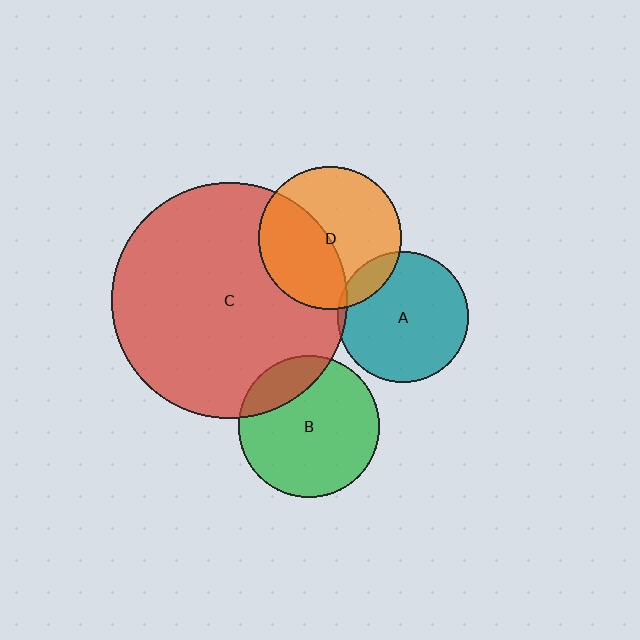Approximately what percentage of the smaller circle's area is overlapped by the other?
Approximately 5%.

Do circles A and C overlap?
Yes.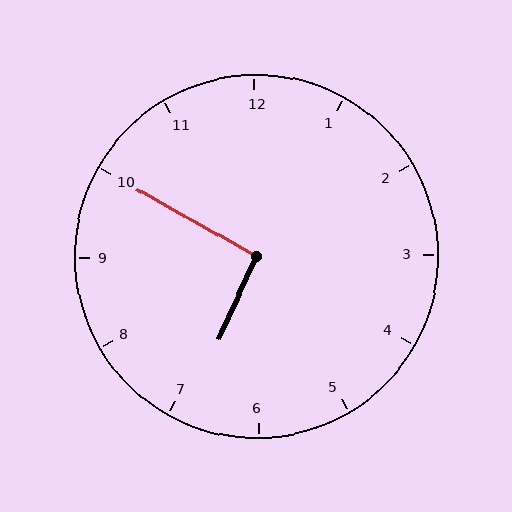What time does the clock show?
6:50.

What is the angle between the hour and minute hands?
Approximately 95 degrees.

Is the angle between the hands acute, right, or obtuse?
It is right.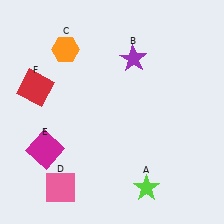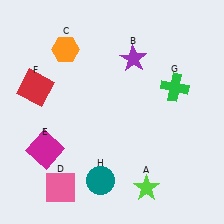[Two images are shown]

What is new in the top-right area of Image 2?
A green cross (G) was added in the top-right area of Image 2.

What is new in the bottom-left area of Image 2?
A teal circle (H) was added in the bottom-left area of Image 2.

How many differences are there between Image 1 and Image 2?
There are 2 differences between the two images.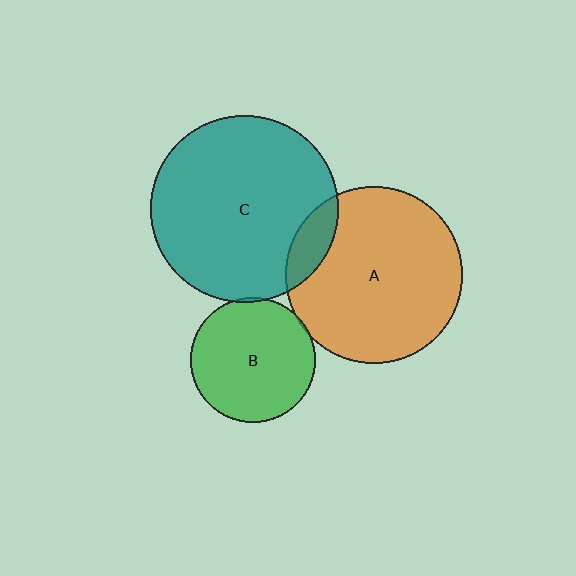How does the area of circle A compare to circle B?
Approximately 2.0 times.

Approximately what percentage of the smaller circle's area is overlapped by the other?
Approximately 5%.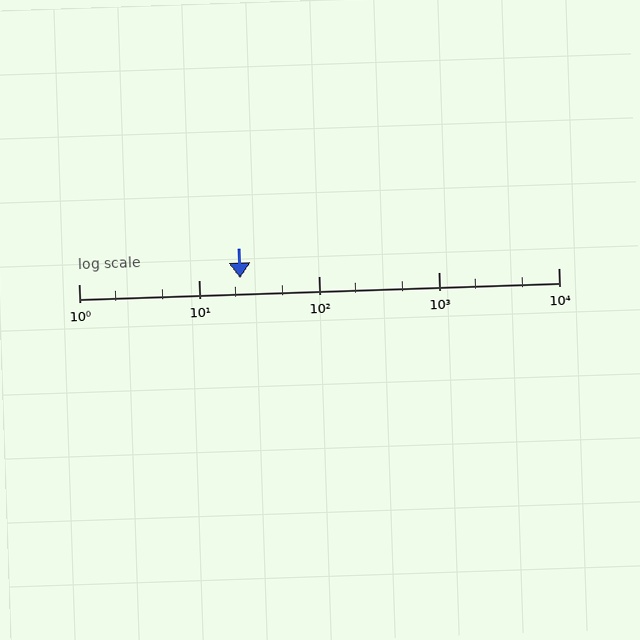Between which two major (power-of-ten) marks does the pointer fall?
The pointer is between 10 and 100.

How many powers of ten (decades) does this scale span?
The scale spans 4 decades, from 1 to 10000.